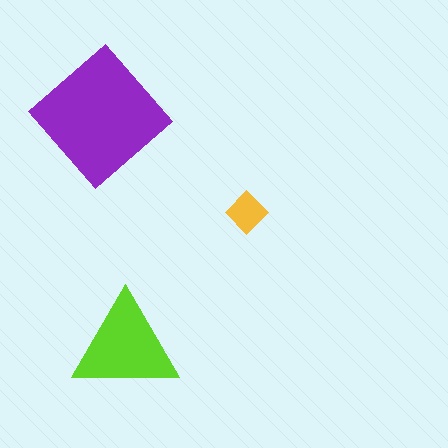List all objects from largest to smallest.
The purple diamond, the lime triangle, the yellow diamond.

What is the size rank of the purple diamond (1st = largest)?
1st.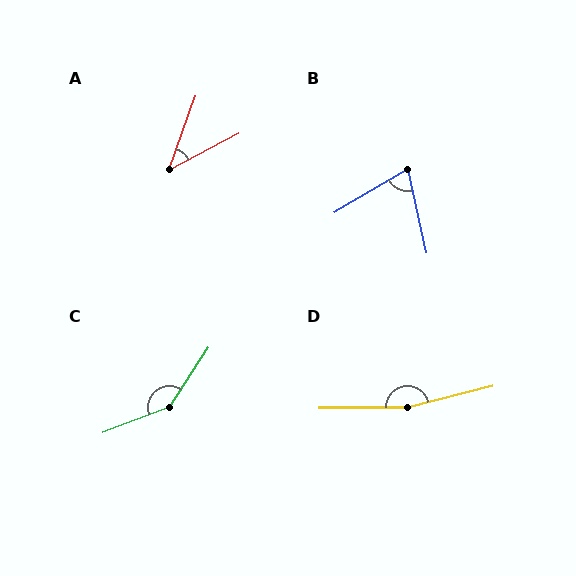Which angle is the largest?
D, at approximately 166 degrees.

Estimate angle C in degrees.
Approximately 144 degrees.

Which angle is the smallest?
A, at approximately 43 degrees.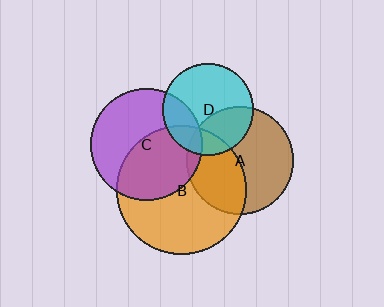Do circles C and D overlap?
Yes.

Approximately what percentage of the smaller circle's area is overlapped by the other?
Approximately 25%.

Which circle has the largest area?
Circle B (orange).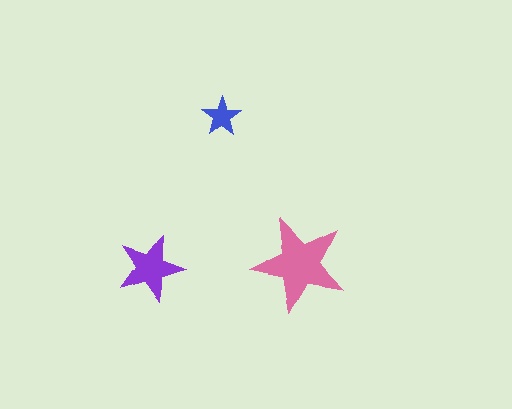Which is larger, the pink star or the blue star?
The pink one.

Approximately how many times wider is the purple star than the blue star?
About 1.5 times wider.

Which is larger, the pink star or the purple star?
The pink one.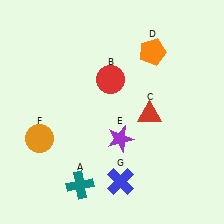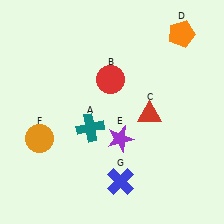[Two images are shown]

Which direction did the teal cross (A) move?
The teal cross (A) moved up.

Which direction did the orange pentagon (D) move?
The orange pentagon (D) moved right.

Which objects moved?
The objects that moved are: the teal cross (A), the orange pentagon (D).